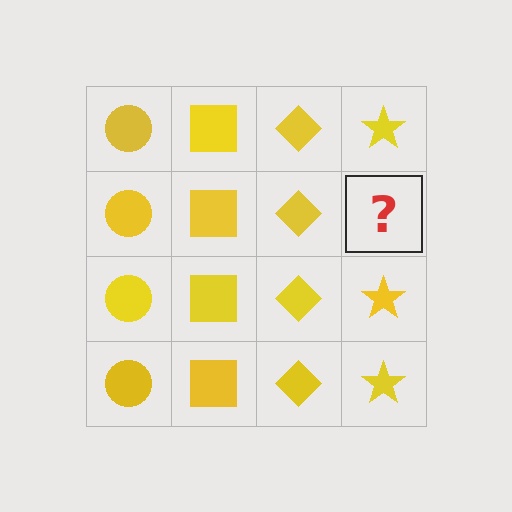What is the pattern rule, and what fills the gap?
The rule is that each column has a consistent shape. The gap should be filled with a yellow star.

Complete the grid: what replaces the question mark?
The question mark should be replaced with a yellow star.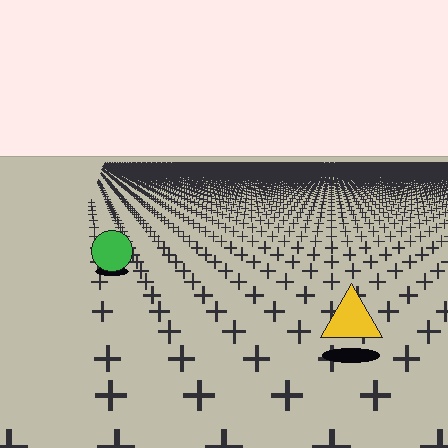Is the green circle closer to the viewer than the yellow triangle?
No. The yellow triangle is closer — you can tell from the texture gradient: the ground texture is coarser near it.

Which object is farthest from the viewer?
The green circle is farthest from the viewer. It appears smaller and the ground texture around it is denser.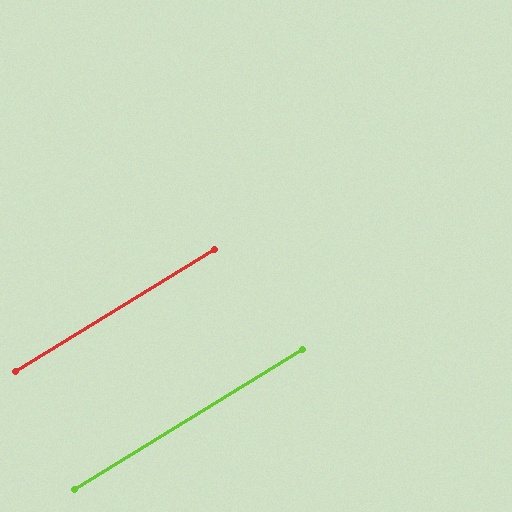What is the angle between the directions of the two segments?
Approximately 0 degrees.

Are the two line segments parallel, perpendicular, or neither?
Parallel — their directions differ by only 0.0°.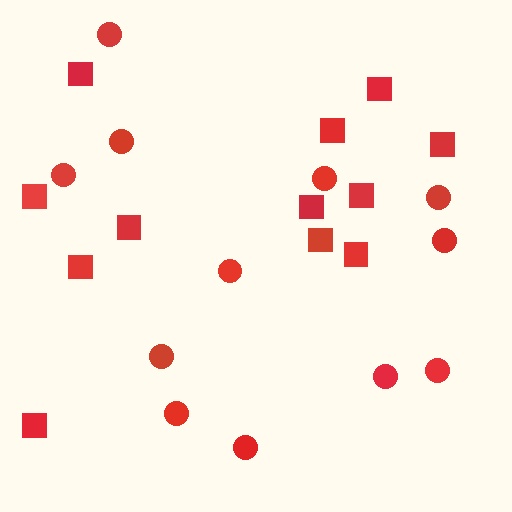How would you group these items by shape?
There are 2 groups: one group of squares (12) and one group of circles (12).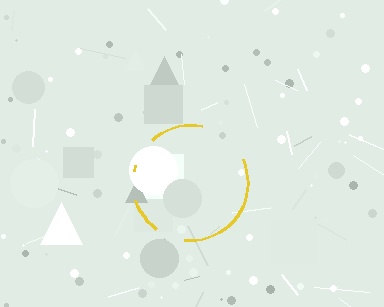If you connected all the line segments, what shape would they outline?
They would outline a circle.